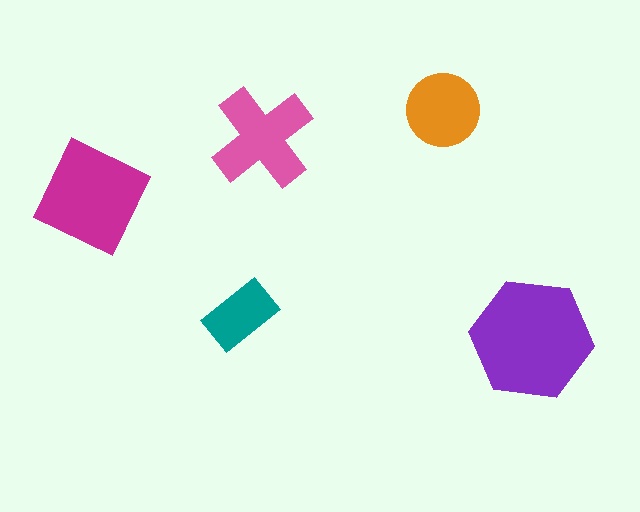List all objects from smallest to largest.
The teal rectangle, the orange circle, the pink cross, the magenta diamond, the purple hexagon.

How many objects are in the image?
There are 5 objects in the image.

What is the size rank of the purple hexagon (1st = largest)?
1st.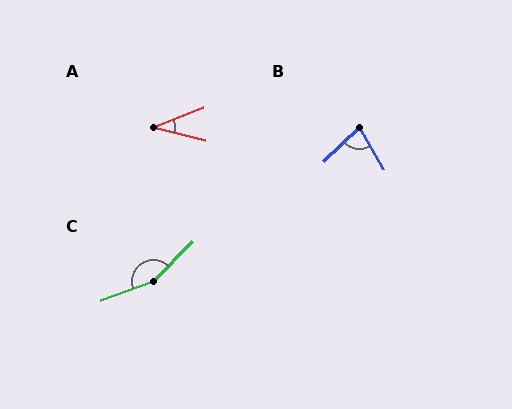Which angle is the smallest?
A, at approximately 36 degrees.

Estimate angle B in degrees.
Approximately 77 degrees.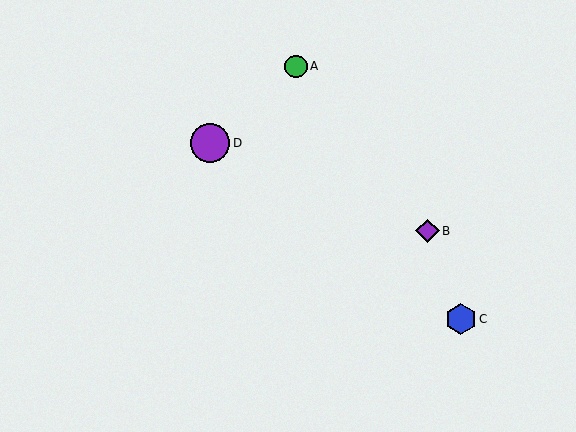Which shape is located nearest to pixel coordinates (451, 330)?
The blue hexagon (labeled C) at (461, 319) is nearest to that location.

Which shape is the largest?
The purple circle (labeled D) is the largest.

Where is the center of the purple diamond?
The center of the purple diamond is at (428, 231).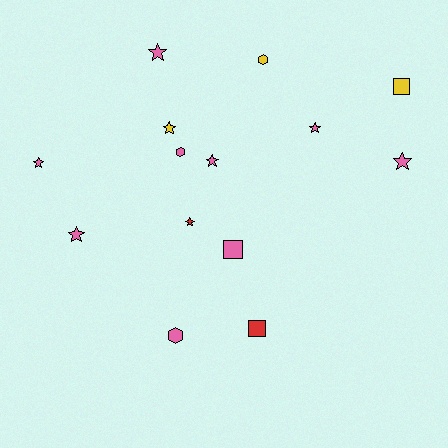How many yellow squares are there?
There is 1 yellow square.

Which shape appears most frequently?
Star, with 8 objects.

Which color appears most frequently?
Pink, with 9 objects.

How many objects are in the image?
There are 14 objects.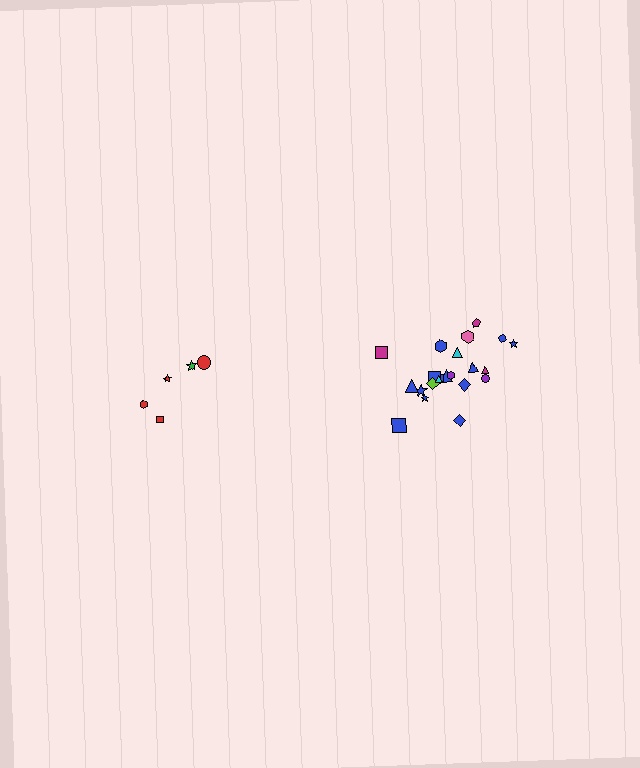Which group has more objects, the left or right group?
The right group.